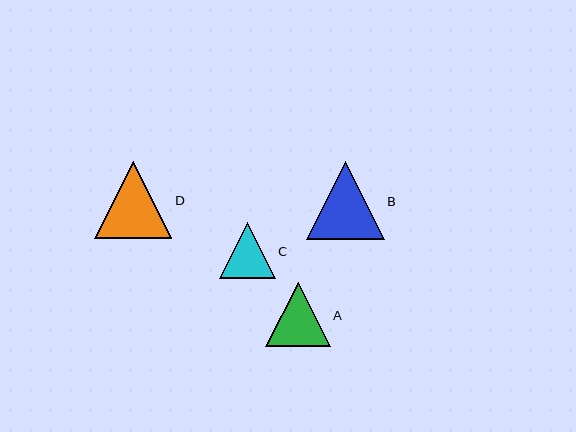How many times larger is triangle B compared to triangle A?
Triangle B is approximately 1.2 times the size of triangle A.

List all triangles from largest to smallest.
From largest to smallest: B, D, A, C.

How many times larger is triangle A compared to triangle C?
Triangle A is approximately 1.2 times the size of triangle C.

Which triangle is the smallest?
Triangle C is the smallest with a size of approximately 56 pixels.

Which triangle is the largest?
Triangle B is the largest with a size of approximately 78 pixels.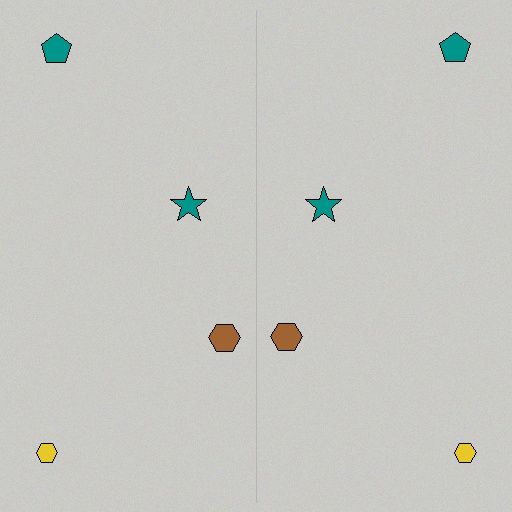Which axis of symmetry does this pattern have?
The pattern has a vertical axis of symmetry running through the center of the image.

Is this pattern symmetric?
Yes, this pattern has bilateral (reflection) symmetry.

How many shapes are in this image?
There are 8 shapes in this image.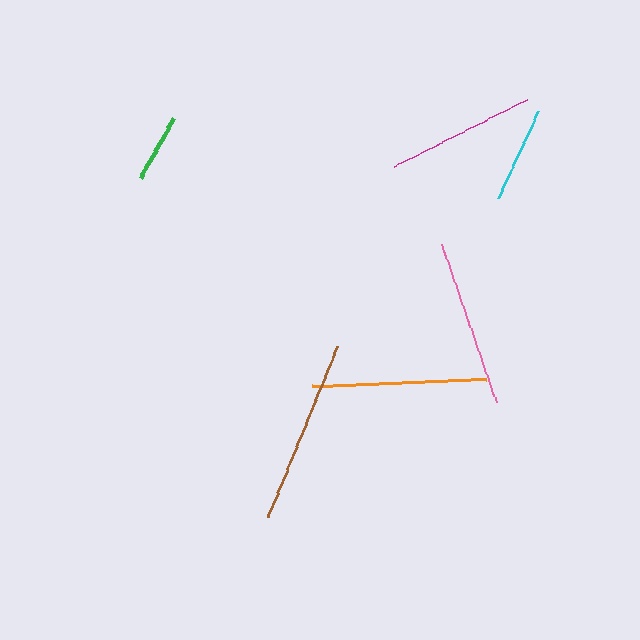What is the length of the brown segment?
The brown segment is approximately 185 pixels long.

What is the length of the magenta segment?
The magenta segment is approximately 148 pixels long.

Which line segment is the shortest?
The green line is the shortest at approximately 68 pixels.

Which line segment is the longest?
The brown line is the longest at approximately 185 pixels.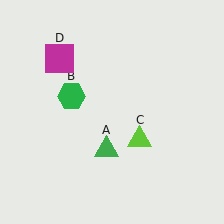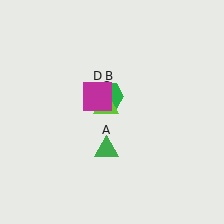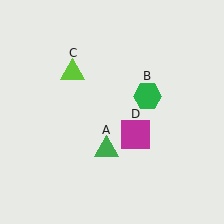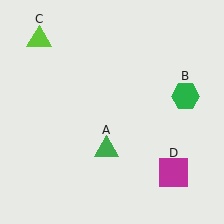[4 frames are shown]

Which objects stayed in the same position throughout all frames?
Green triangle (object A) remained stationary.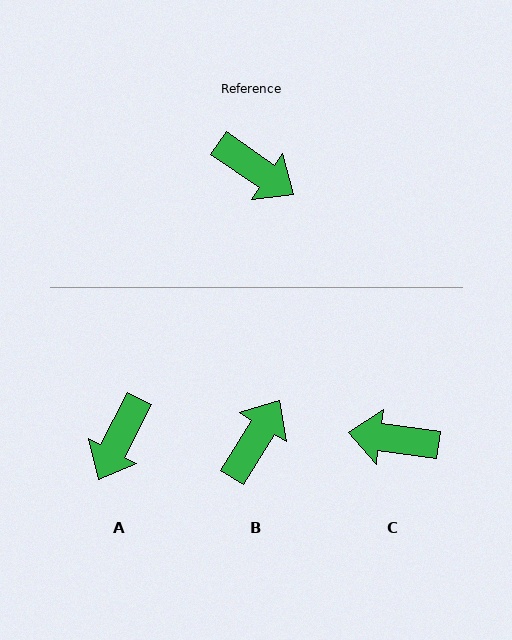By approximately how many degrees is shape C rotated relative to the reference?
Approximately 153 degrees clockwise.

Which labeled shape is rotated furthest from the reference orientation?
C, about 153 degrees away.